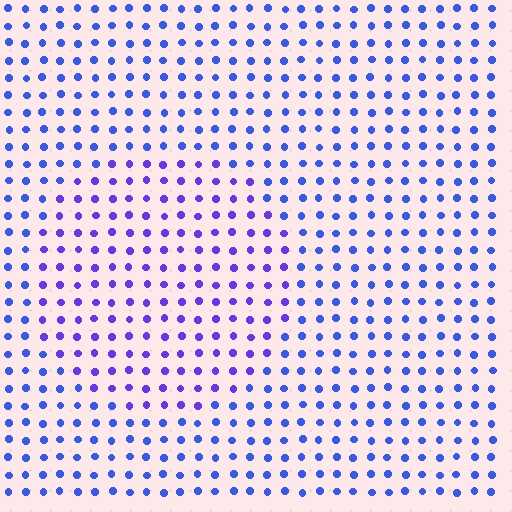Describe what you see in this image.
The image is filled with small blue elements in a uniform arrangement. A circle-shaped region is visible where the elements are tinted to a slightly different hue, forming a subtle color boundary.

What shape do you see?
I see a circle.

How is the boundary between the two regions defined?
The boundary is defined purely by a slight shift in hue (about 27 degrees). Spacing, size, and orientation are identical on both sides.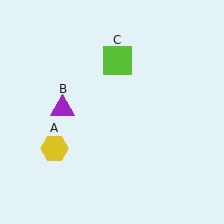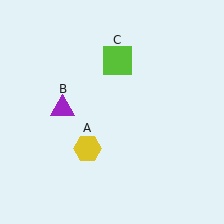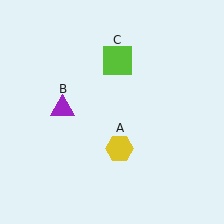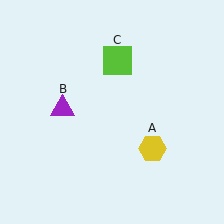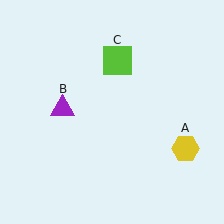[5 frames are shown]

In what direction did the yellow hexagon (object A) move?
The yellow hexagon (object A) moved right.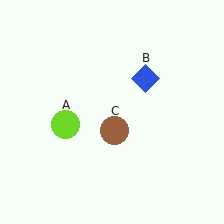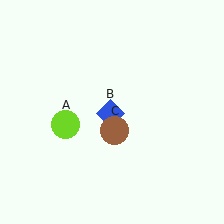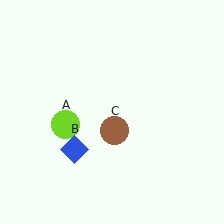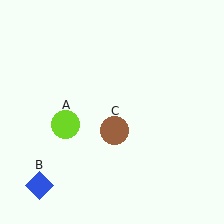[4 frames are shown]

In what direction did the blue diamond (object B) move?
The blue diamond (object B) moved down and to the left.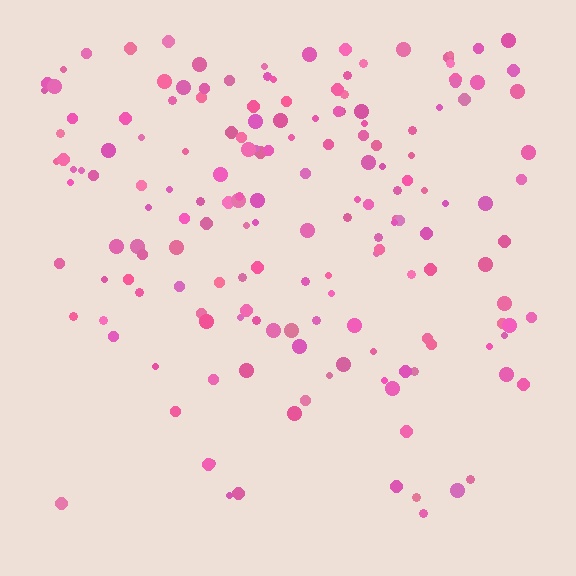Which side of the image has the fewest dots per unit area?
The bottom.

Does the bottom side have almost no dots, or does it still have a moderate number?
Still a moderate number, just noticeably fewer than the top.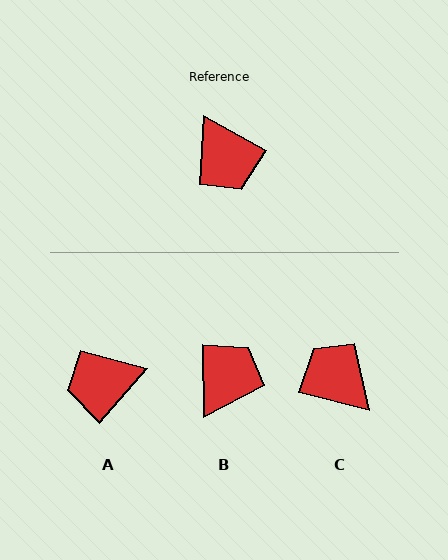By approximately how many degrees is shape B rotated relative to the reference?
Approximately 120 degrees counter-clockwise.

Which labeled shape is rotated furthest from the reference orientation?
C, about 165 degrees away.